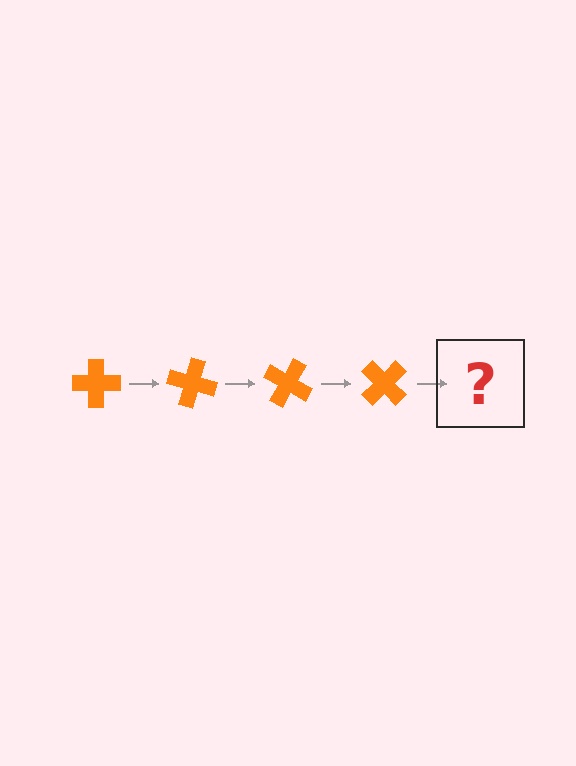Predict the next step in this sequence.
The next step is an orange cross rotated 60 degrees.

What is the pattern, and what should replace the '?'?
The pattern is that the cross rotates 15 degrees each step. The '?' should be an orange cross rotated 60 degrees.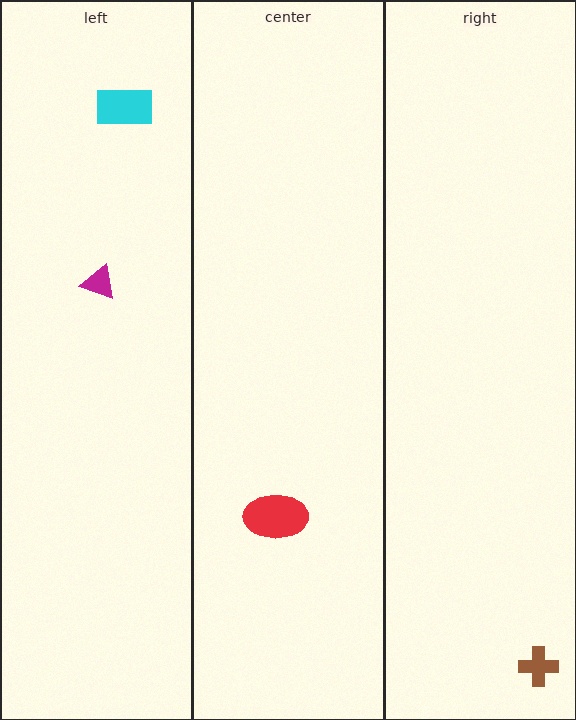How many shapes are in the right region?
1.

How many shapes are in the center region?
1.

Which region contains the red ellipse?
The center region.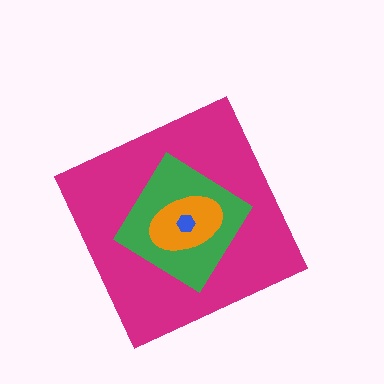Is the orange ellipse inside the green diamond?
Yes.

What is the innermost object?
The blue hexagon.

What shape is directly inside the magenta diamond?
The green diamond.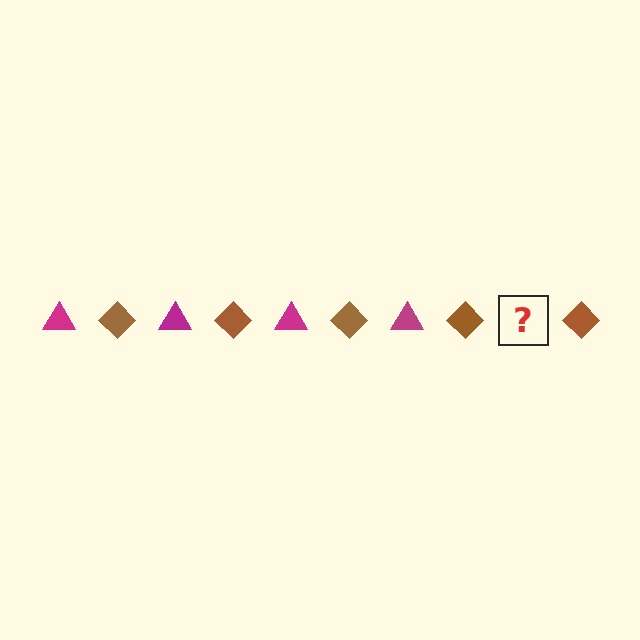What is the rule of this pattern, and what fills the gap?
The rule is that the pattern alternates between magenta triangle and brown diamond. The gap should be filled with a magenta triangle.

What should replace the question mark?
The question mark should be replaced with a magenta triangle.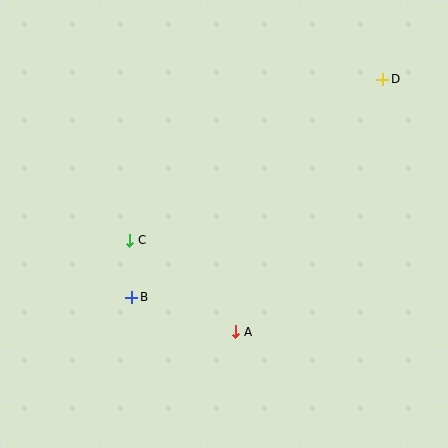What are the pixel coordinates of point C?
Point C is at (130, 240).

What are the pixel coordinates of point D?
Point D is at (383, 79).